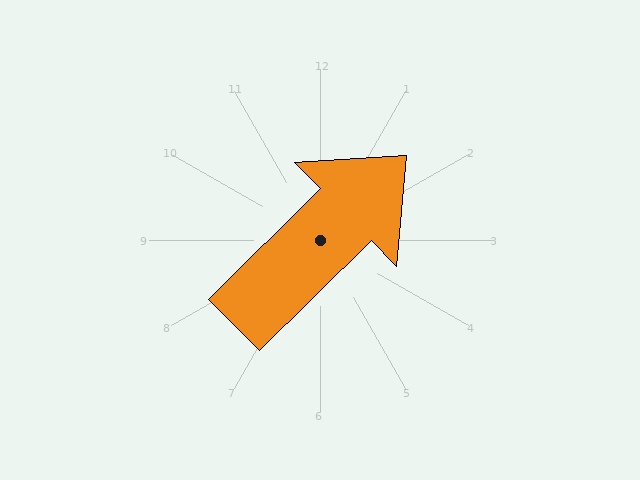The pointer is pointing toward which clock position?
Roughly 2 o'clock.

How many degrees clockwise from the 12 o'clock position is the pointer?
Approximately 45 degrees.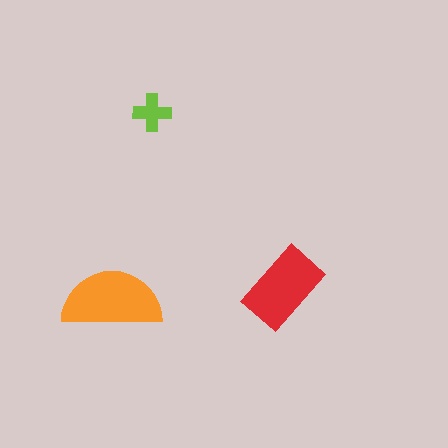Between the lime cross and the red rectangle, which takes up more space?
The red rectangle.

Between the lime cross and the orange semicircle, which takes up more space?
The orange semicircle.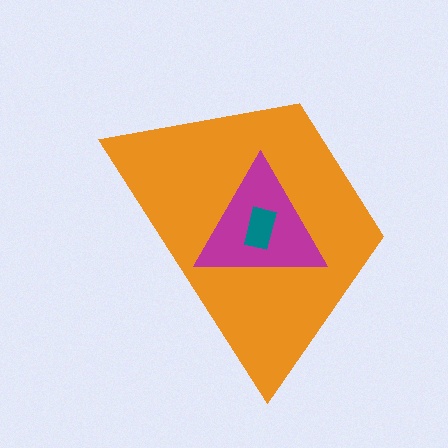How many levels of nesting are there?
3.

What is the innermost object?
The teal rectangle.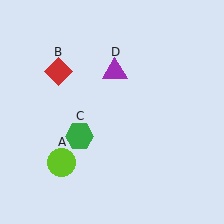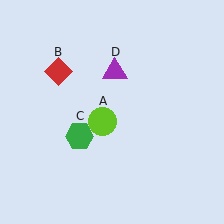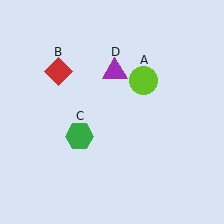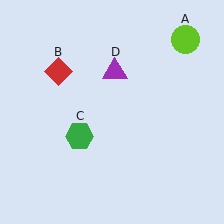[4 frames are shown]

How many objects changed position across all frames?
1 object changed position: lime circle (object A).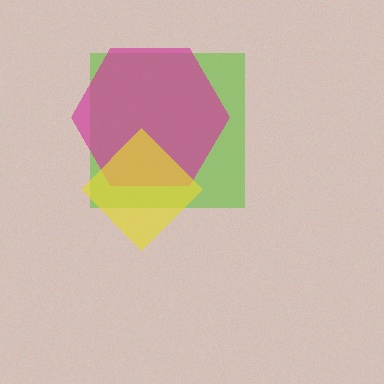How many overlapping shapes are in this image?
There are 3 overlapping shapes in the image.